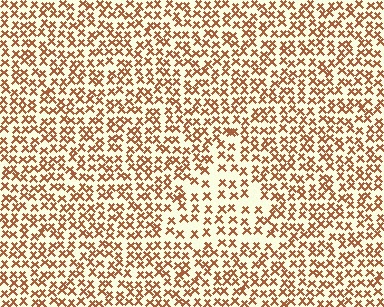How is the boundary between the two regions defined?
The boundary is defined by a change in element density (approximately 1.7x ratio). All elements are the same color, size, and shape.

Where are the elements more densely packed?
The elements are more densely packed outside the triangle boundary.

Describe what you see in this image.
The image contains small brown elements arranged at two different densities. A triangle-shaped region is visible where the elements are less densely packed than the surrounding area.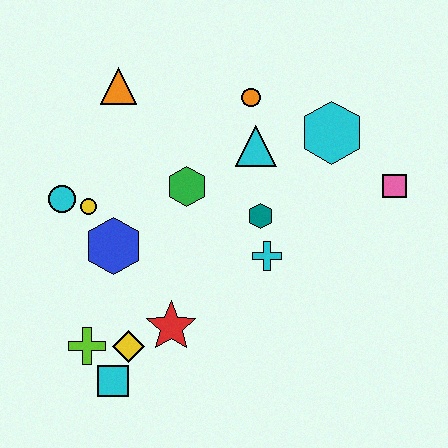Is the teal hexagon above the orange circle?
No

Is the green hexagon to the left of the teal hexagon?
Yes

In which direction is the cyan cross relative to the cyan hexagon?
The cyan cross is below the cyan hexagon.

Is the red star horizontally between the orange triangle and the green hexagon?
Yes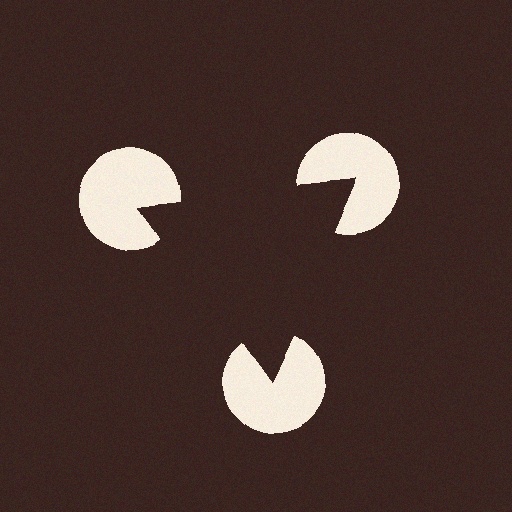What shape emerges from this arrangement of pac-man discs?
An illusory triangle — its edges are inferred from the aligned wedge cuts in the pac-man discs, not physically drawn.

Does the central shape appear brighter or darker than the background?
It typically appears slightly darker than the background, even though no actual brightness change is drawn.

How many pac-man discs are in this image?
There are 3 — one at each vertex of the illusory triangle.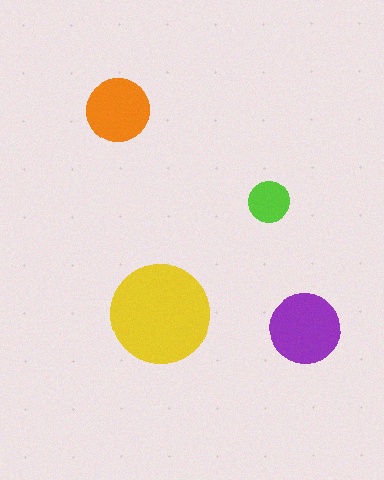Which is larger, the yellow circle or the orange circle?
The yellow one.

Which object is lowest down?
The purple circle is bottommost.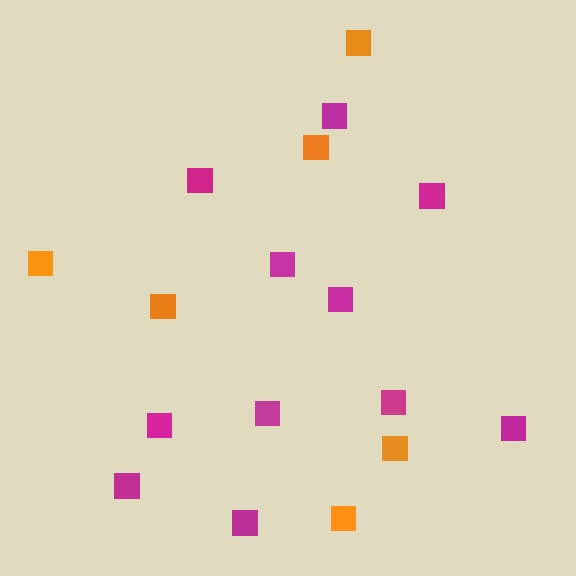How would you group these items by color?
There are 2 groups: one group of orange squares (6) and one group of magenta squares (11).